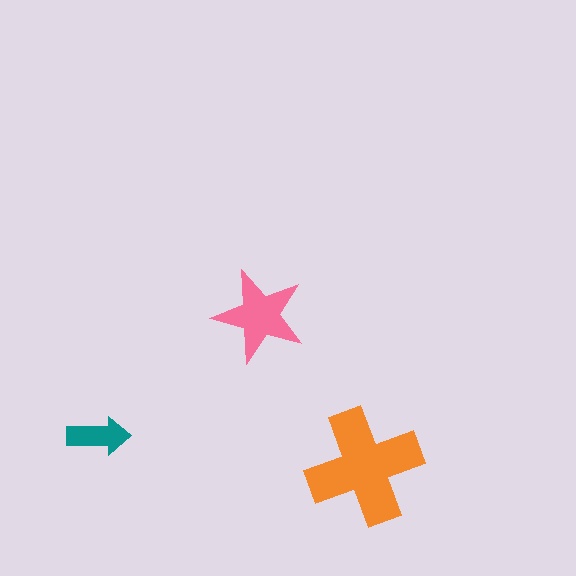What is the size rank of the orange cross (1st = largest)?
1st.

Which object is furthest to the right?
The orange cross is rightmost.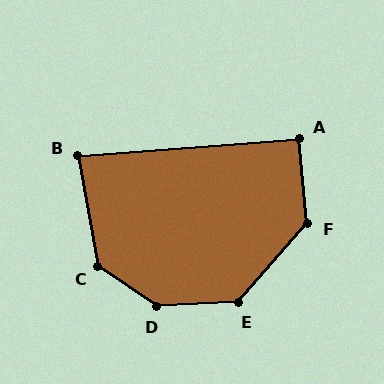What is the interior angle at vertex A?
Approximately 91 degrees (approximately right).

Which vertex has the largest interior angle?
D, at approximately 143 degrees.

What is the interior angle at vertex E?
Approximately 134 degrees (obtuse).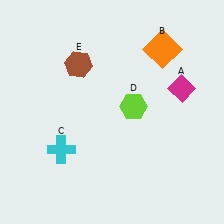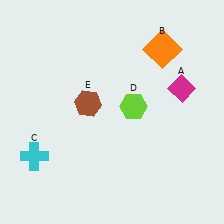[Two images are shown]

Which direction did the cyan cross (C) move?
The cyan cross (C) moved left.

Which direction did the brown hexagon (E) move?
The brown hexagon (E) moved down.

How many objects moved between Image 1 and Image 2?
2 objects moved between the two images.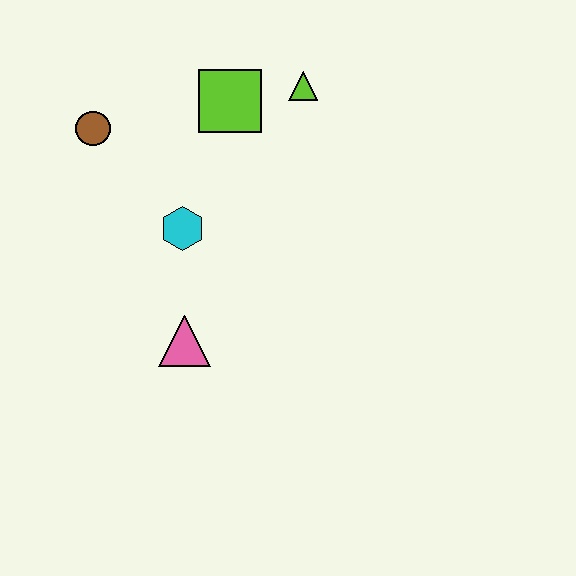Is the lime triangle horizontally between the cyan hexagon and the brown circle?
No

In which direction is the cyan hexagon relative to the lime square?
The cyan hexagon is below the lime square.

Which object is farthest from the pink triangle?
The lime triangle is farthest from the pink triangle.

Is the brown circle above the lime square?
No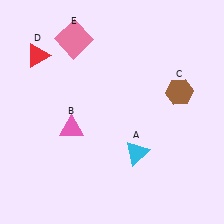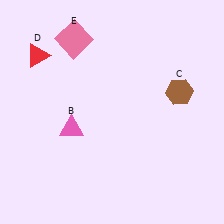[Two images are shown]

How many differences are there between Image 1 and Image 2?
There is 1 difference between the two images.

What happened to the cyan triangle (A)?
The cyan triangle (A) was removed in Image 2. It was in the bottom-right area of Image 1.